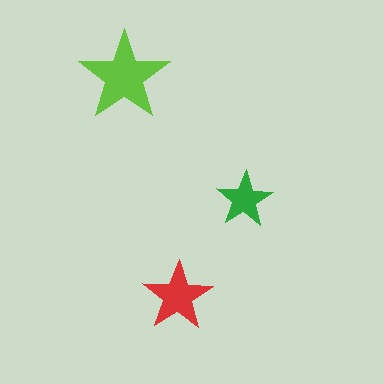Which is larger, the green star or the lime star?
The lime one.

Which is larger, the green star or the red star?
The red one.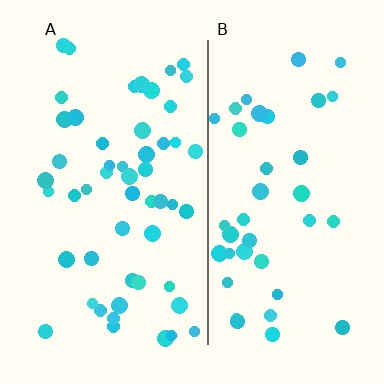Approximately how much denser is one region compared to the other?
Approximately 1.3× — region A over region B.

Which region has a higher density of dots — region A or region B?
A (the left).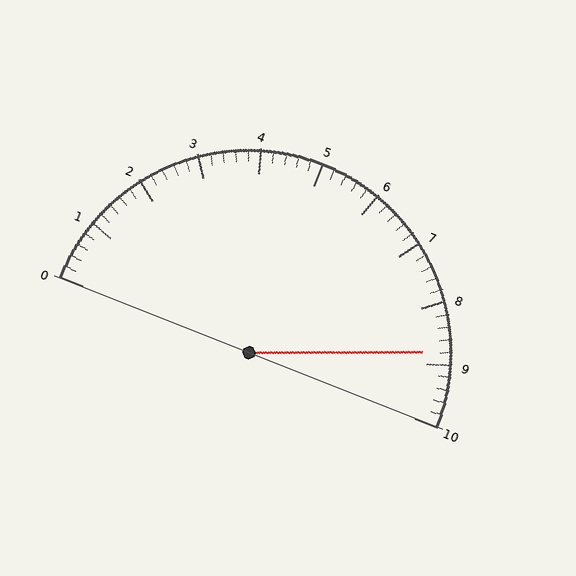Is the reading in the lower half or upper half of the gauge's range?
The reading is in the upper half of the range (0 to 10).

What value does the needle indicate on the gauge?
The needle indicates approximately 8.8.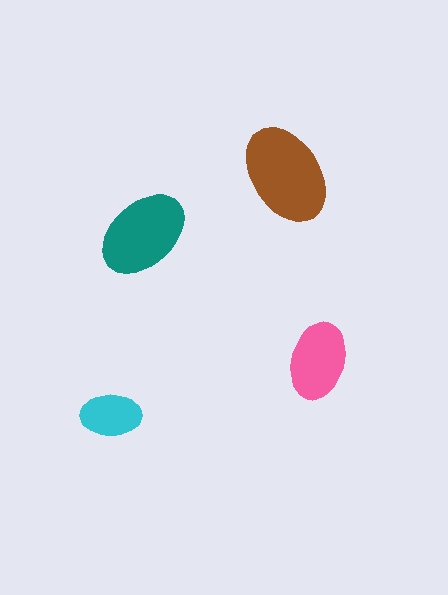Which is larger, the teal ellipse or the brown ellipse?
The brown one.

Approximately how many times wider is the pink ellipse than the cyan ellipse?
About 1.5 times wider.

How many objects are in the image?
There are 4 objects in the image.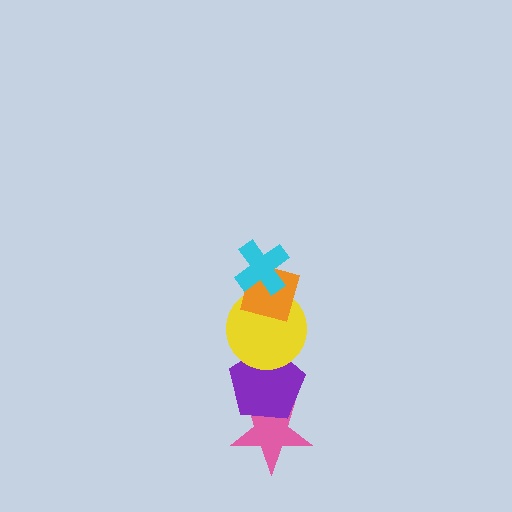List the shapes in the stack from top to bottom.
From top to bottom: the cyan cross, the orange diamond, the yellow circle, the purple pentagon, the pink star.